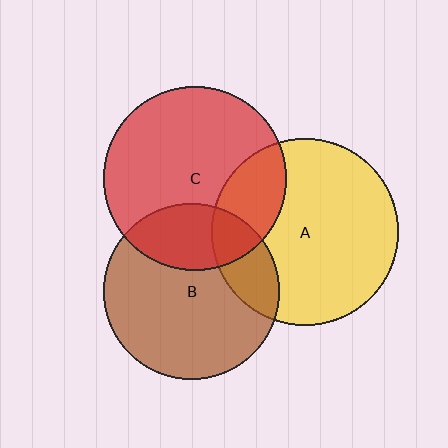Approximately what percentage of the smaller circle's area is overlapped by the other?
Approximately 25%.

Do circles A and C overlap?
Yes.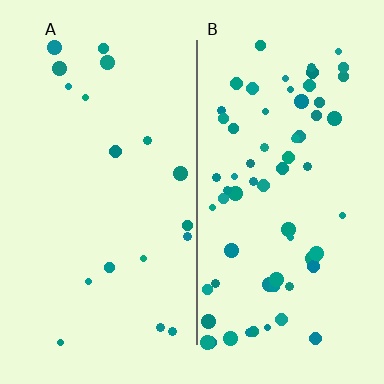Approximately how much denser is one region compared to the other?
Approximately 3.6× — region B over region A.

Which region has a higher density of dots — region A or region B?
B (the right).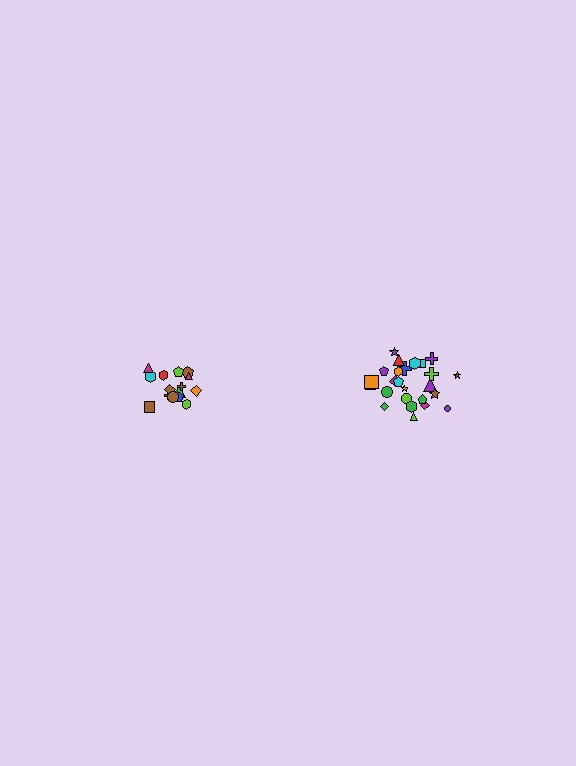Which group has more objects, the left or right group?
The right group.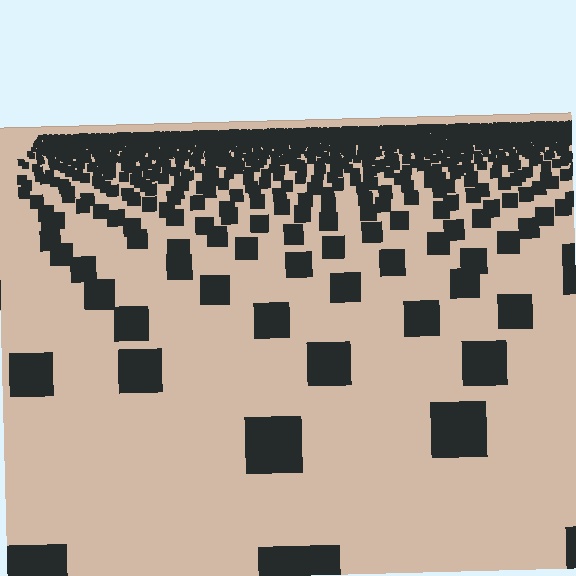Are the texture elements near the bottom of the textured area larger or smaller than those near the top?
Larger. Near the bottom, elements are closer to the viewer and appear at a bigger on-screen size.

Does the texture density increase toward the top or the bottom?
Density increases toward the top.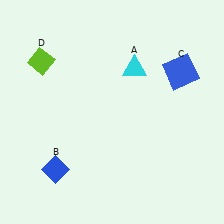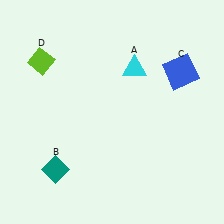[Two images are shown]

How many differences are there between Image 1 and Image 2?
There is 1 difference between the two images.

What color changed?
The diamond (B) changed from blue in Image 1 to teal in Image 2.